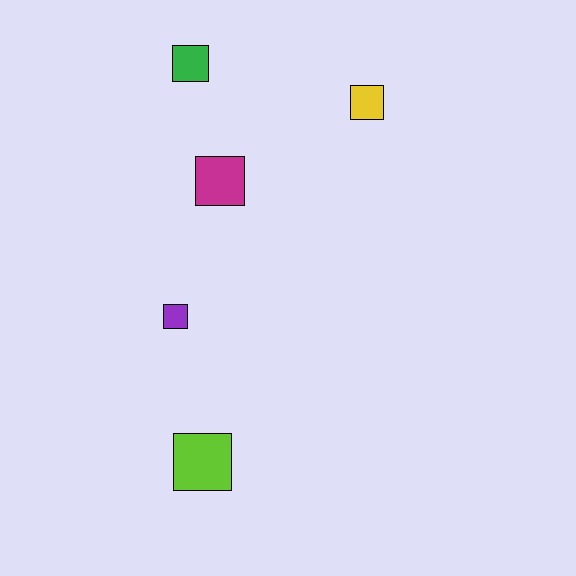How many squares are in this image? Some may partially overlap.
There are 5 squares.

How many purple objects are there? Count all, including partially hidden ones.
There is 1 purple object.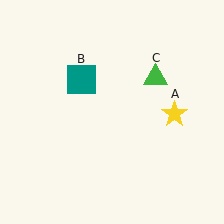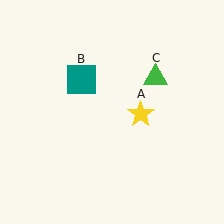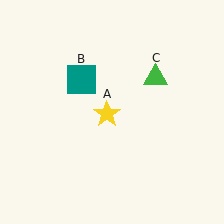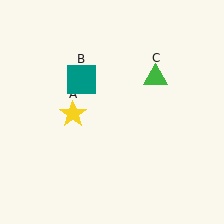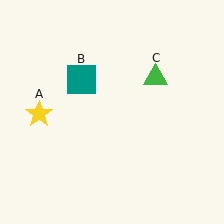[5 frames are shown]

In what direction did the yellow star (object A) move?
The yellow star (object A) moved left.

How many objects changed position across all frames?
1 object changed position: yellow star (object A).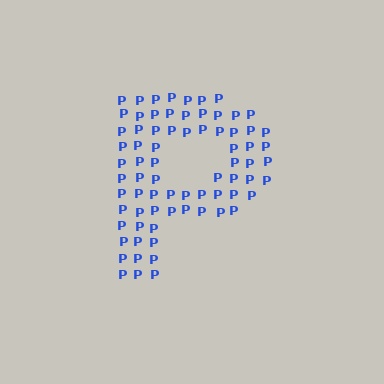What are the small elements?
The small elements are letter P's.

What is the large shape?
The large shape is the letter P.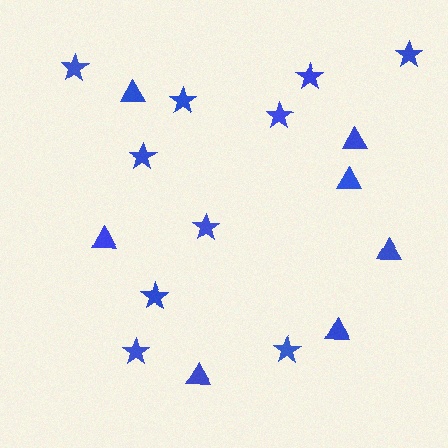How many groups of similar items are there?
There are 2 groups: one group of stars (10) and one group of triangles (7).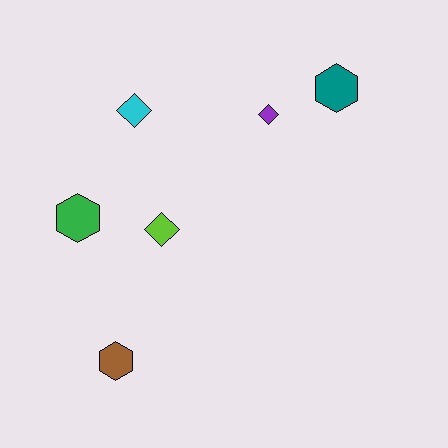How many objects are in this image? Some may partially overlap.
There are 6 objects.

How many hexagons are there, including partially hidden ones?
There are 3 hexagons.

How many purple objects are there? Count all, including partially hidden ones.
There is 1 purple object.